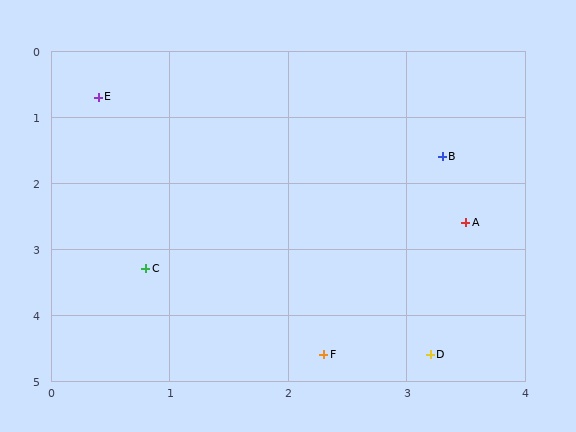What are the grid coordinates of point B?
Point B is at approximately (3.3, 1.6).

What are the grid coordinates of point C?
Point C is at approximately (0.8, 3.3).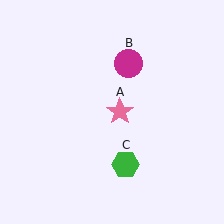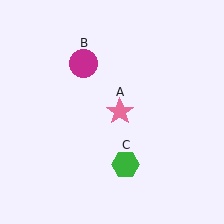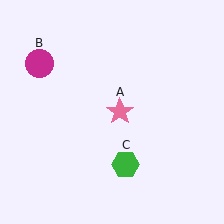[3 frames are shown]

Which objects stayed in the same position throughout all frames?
Pink star (object A) and green hexagon (object C) remained stationary.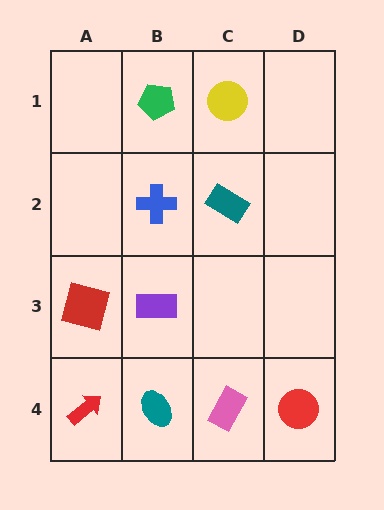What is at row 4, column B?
A teal ellipse.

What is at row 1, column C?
A yellow circle.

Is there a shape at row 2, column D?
No, that cell is empty.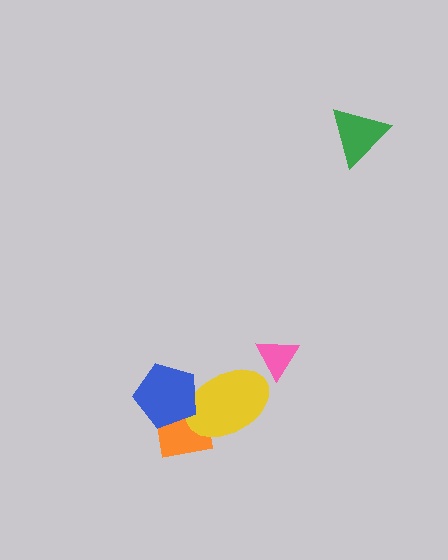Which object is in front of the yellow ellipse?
The blue pentagon is in front of the yellow ellipse.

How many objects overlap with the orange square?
2 objects overlap with the orange square.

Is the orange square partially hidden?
Yes, it is partially covered by another shape.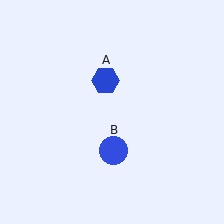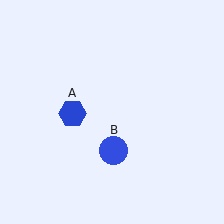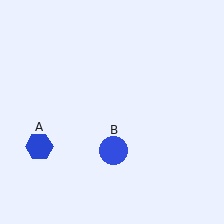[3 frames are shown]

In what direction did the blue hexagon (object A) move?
The blue hexagon (object A) moved down and to the left.